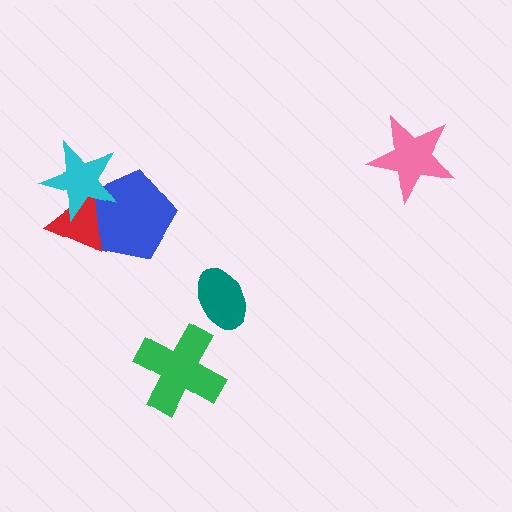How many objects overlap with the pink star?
0 objects overlap with the pink star.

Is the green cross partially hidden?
No, no other shape covers it.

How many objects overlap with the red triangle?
2 objects overlap with the red triangle.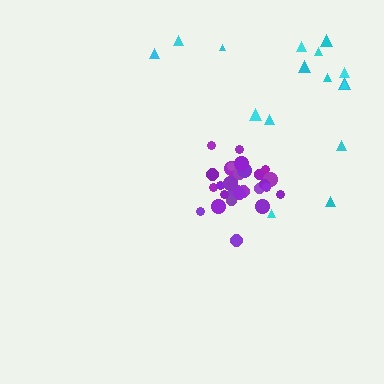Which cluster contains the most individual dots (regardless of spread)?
Purple (28).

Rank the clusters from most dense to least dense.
purple, cyan.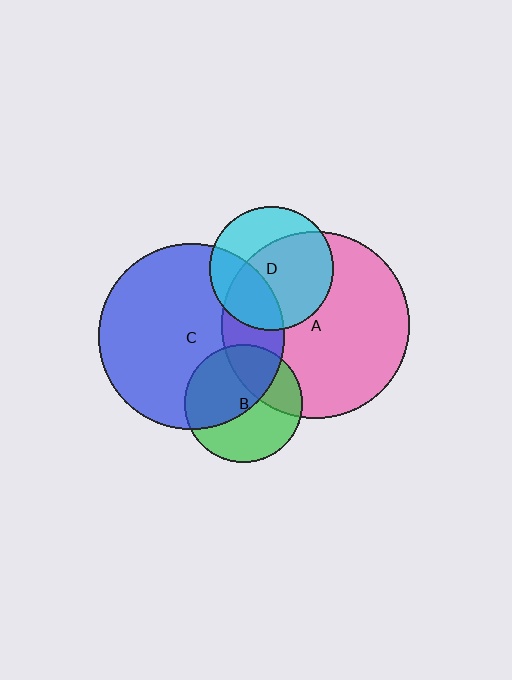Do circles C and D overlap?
Yes.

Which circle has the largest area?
Circle A (pink).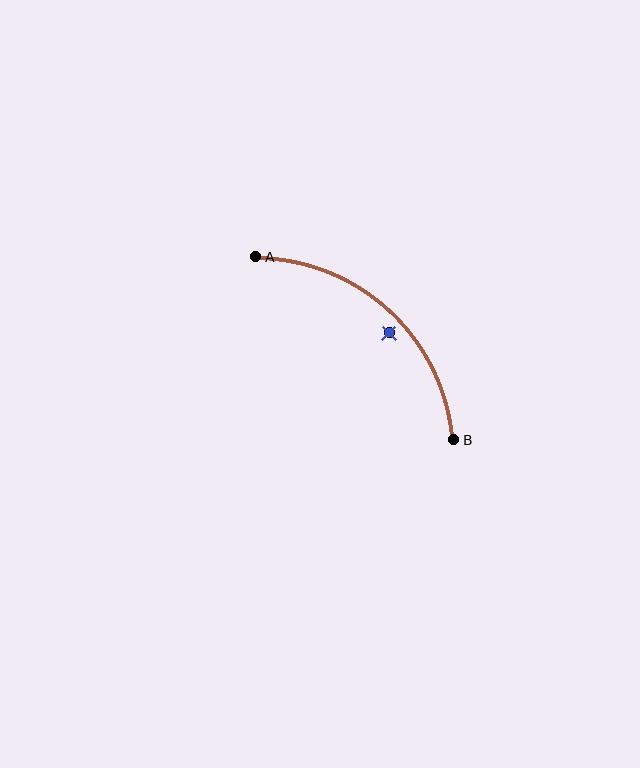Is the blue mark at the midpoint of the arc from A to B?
No — the blue mark does not lie on the arc at all. It sits slightly inside the curve.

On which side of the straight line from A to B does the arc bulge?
The arc bulges above and to the right of the straight line connecting A and B.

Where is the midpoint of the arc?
The arc midpoint is the point on the curve farthest from the straight line joining A and B. It sits above and to the right of that line.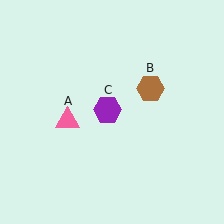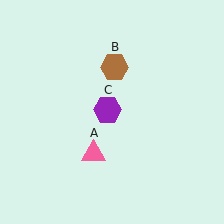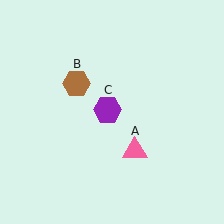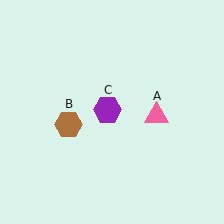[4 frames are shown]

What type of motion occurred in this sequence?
The pink triangle (object A), brown hexagon (object B) rotated counterclockwise around the center of the scene.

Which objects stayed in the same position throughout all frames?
Purple hexagon (object C) remained stationary.